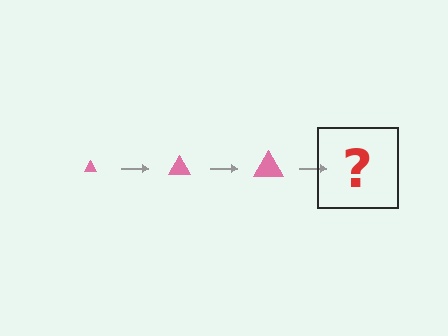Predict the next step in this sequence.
The next step is a pink triangle, larger than the previous one.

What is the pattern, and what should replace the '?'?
The pattern is that the triangle gets progressively larger each step. The '?' should be a pink triangle, larger than the previous one.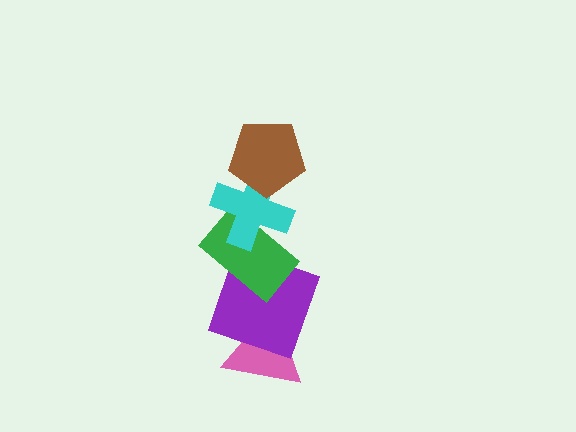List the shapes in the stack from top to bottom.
From top to bottom: the brown pentagon, the cyan cross, the green rectangle, the purple square, the pink triangle.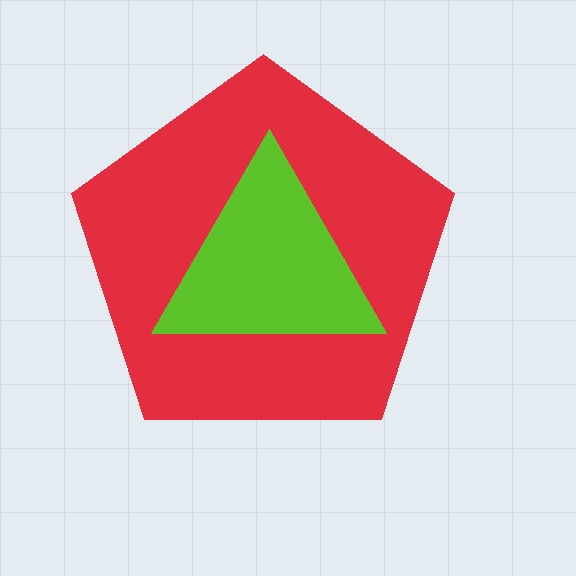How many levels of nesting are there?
2.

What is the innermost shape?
The lime triangle.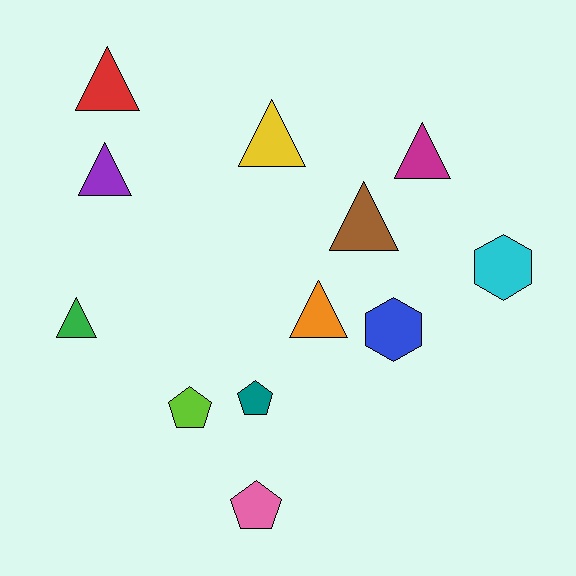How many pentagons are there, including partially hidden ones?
There are 3 pentagons.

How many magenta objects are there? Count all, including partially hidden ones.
There is 1 magenta object.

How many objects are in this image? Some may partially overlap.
There are 12 objects.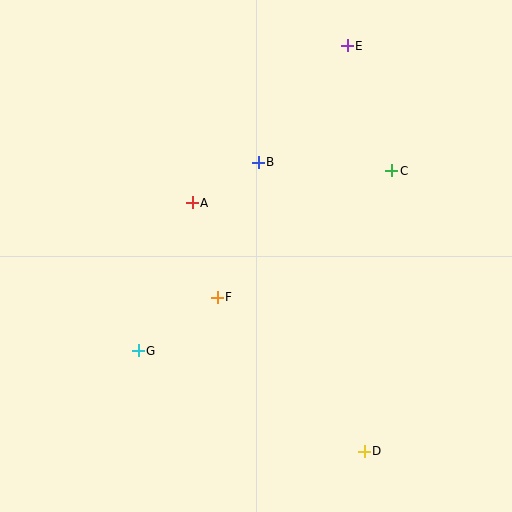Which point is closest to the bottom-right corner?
Point D is closest to the bottom-right corner.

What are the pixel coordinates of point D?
Point D is at (364, 451).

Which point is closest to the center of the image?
Point F at (217, 297) is closest to the center.